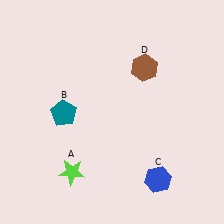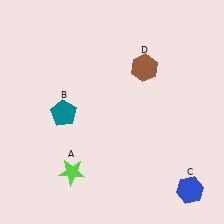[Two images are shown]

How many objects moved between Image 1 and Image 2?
1 object moved between the two images.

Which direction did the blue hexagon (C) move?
The blue hexagon (C) moved right.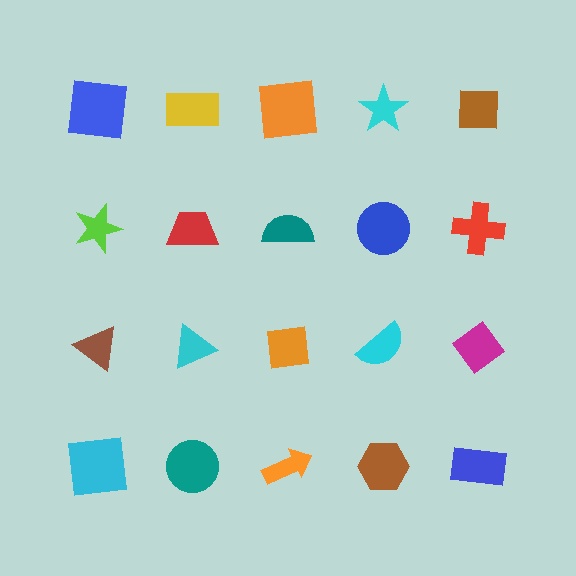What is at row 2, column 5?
A red cross.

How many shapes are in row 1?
5 shapes.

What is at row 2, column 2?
A red trapezoid.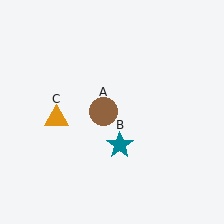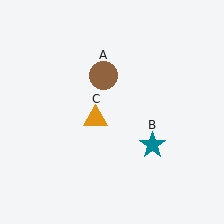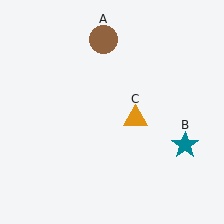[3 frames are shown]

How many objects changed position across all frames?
3 objects changed position: brown circle (object A), teal star (object B), orange triangle (object C).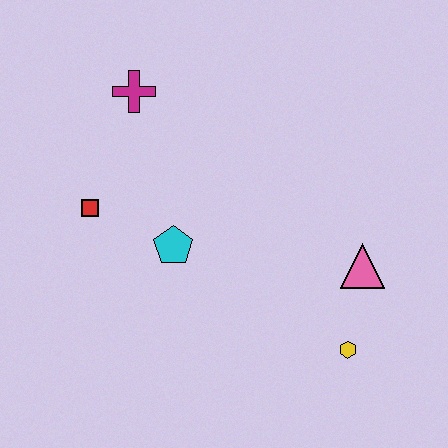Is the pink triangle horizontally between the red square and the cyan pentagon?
No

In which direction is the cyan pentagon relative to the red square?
The cyan pentagon is to the right of the red square.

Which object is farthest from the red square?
The yellow hexagon is farthest from the red square.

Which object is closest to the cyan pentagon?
The red square is closest to the cyan pentagon.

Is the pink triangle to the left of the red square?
No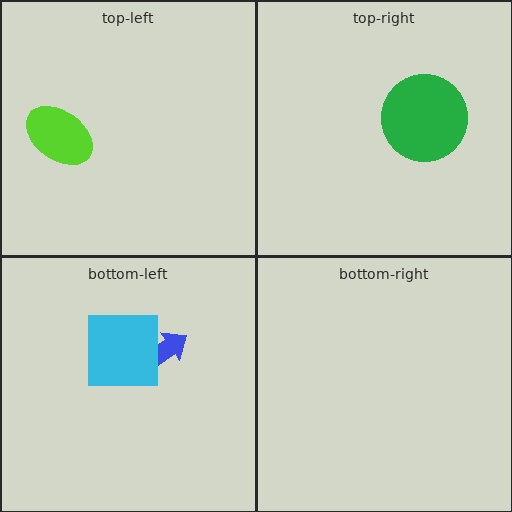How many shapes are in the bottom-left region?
2.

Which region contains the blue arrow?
The bottom-left region.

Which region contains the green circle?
The top-right region.